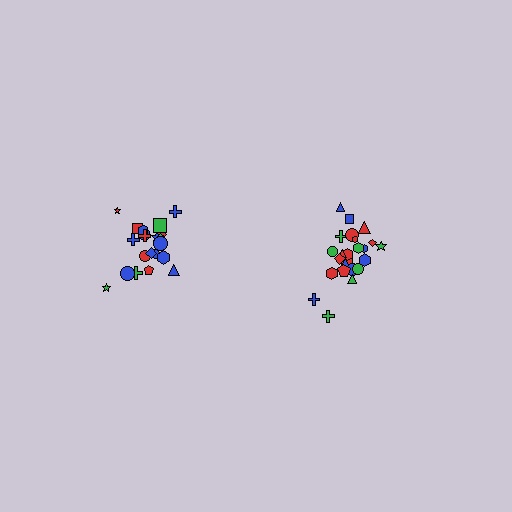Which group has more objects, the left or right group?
The right group.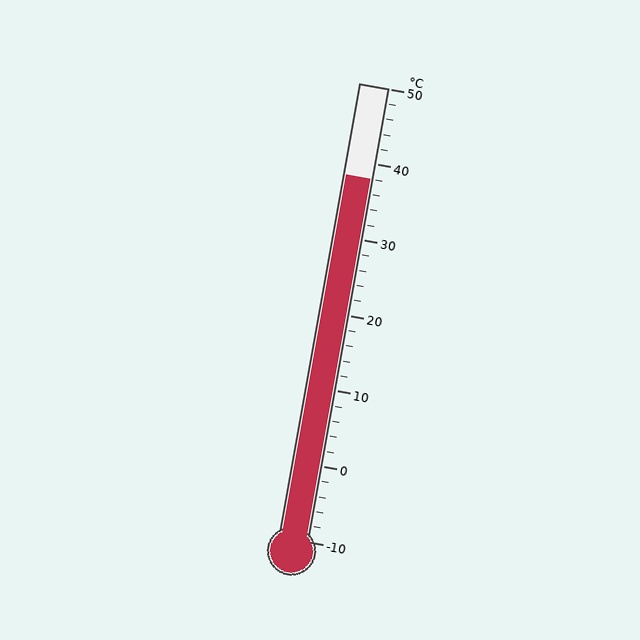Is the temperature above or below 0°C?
The temperature is above 0°C.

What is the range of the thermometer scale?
The thermometer scale ranges from -10°C to 50°C.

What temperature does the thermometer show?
The thermometer shows approximately 38°C.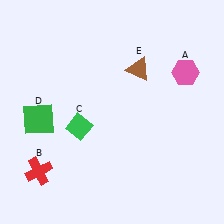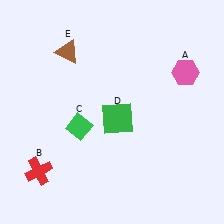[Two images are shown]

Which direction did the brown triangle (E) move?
The brown triangle (E) moved left.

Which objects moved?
The objects that moved are: the green square (D), the brown triangle (E).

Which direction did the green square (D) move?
The green square (D) moved right.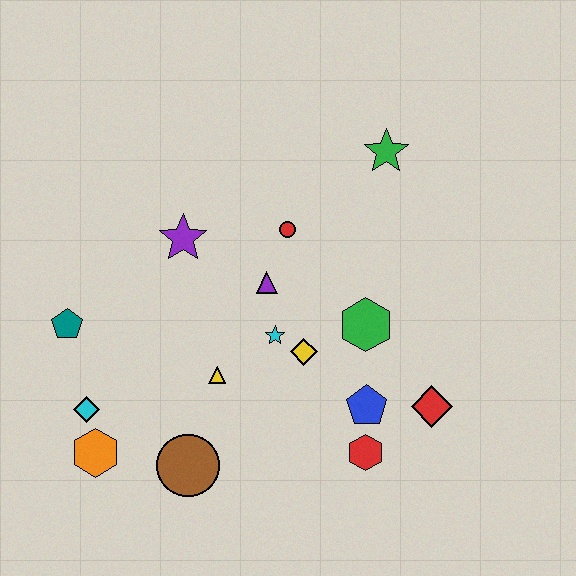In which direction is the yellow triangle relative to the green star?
The yellow triangle is below the green star.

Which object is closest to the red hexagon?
The blue pentagon is closest to the red hexagon.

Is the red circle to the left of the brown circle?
No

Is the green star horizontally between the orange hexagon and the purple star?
No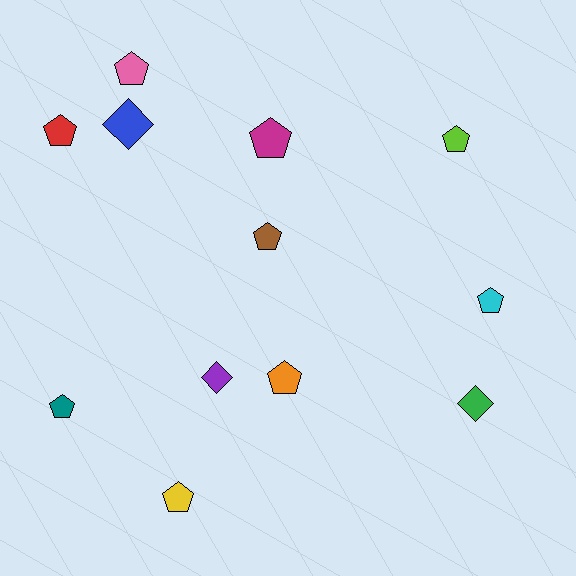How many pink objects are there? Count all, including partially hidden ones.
There is 1 pink object.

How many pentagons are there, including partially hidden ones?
There are 9 pentagons.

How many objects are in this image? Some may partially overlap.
There are 12 objects.